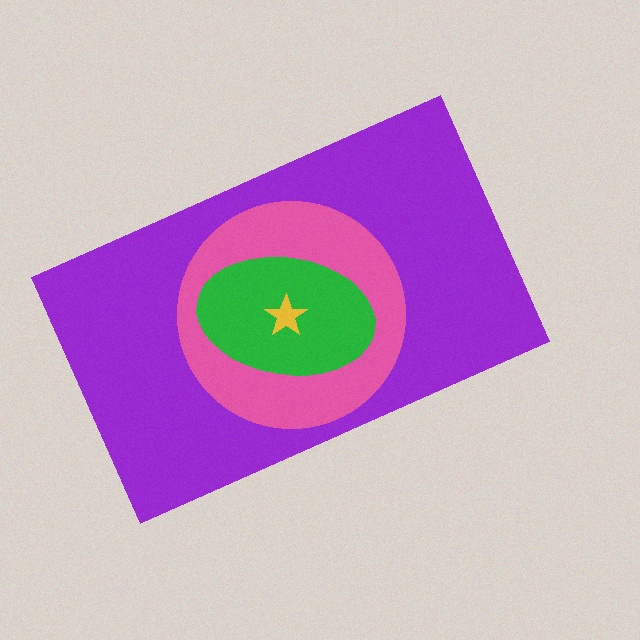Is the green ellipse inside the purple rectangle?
Yes.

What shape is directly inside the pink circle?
The green ellipse.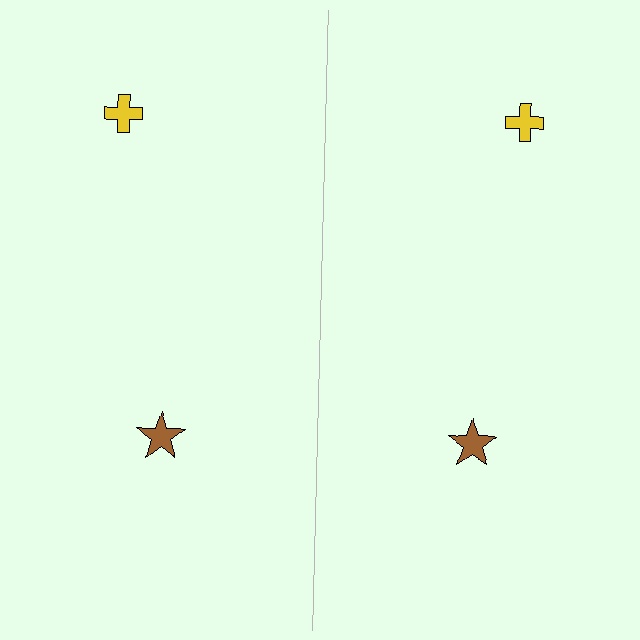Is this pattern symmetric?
Yes, this pattern has bilateral (reflection) symmetry.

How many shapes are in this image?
There are 4 shapes in this image.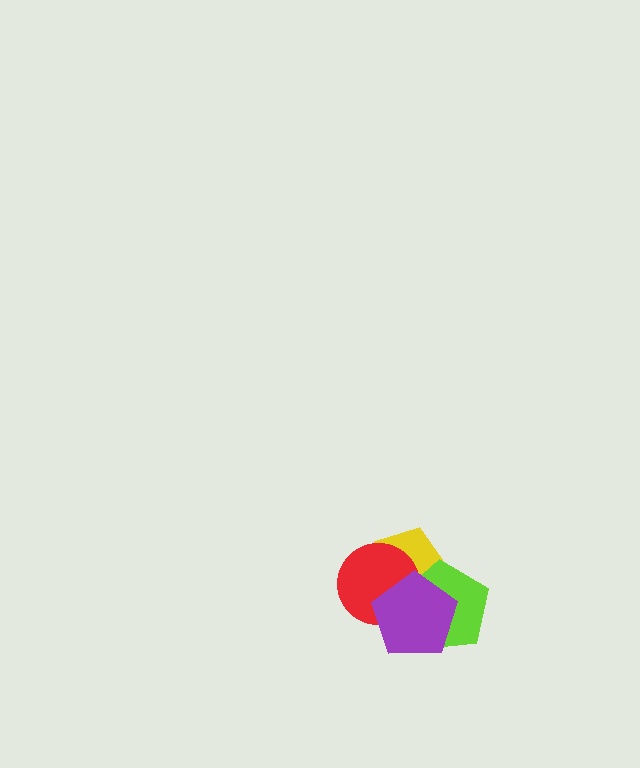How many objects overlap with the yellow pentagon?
3 objects overlap with the yellow pentagon.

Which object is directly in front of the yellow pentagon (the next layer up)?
The red circle is directly in front of the yellow pentagon.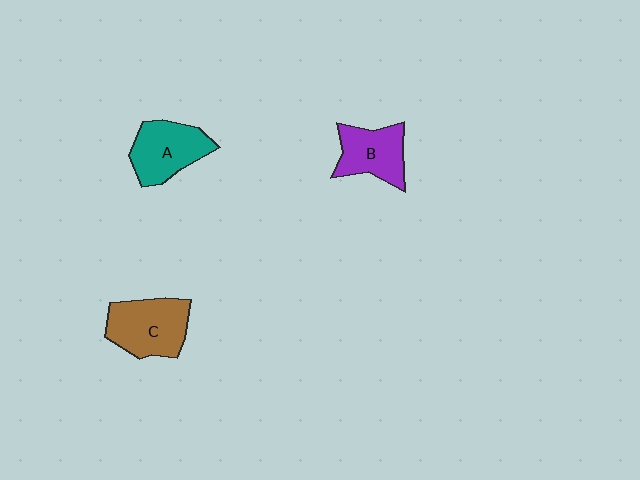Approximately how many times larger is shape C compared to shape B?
Approximately 1.2 times.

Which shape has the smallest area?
Shape B (purple).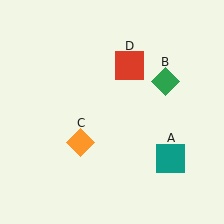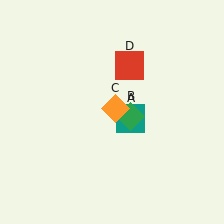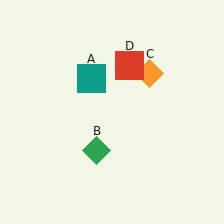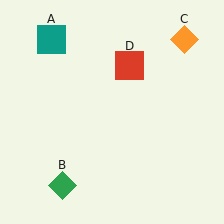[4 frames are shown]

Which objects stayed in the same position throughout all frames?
Red square (object D) remained stationary.